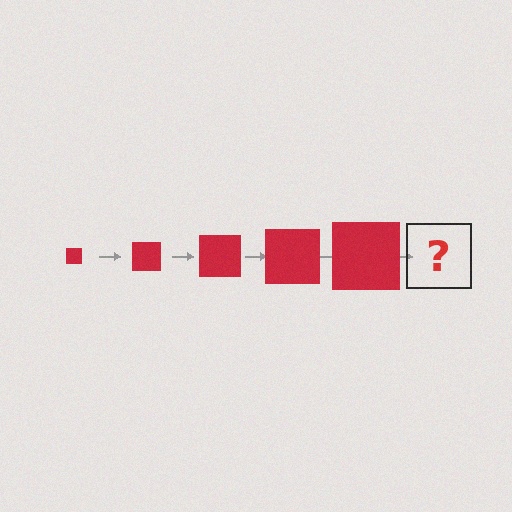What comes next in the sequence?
The next element should be a red square, larger than the previous one.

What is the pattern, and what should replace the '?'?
The pattern is that the square gets progressively larger each step. The '?' should be a red square, larger than the previous one.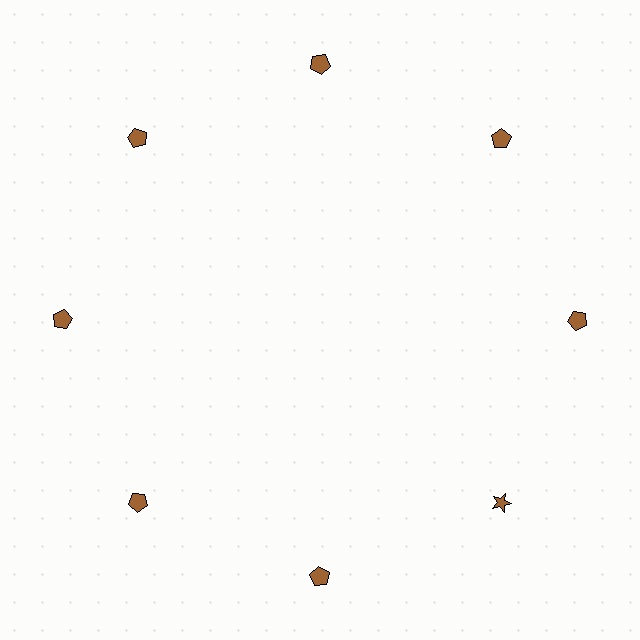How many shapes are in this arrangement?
There are 8 shapes arranged in a ring pattern.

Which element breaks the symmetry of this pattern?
The brown star at roughly the 4 o'clock position breaks the symmetry. All other shapes are brown pentagons.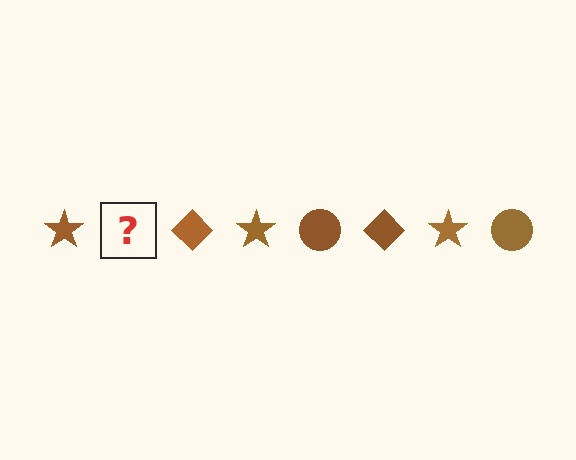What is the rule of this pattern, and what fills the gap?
The rule is that the pattern cycles through star, circle, diamond shapes in brown. The gap should be filled with a brown circle.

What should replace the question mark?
The question mark should be replaced with a brown circle.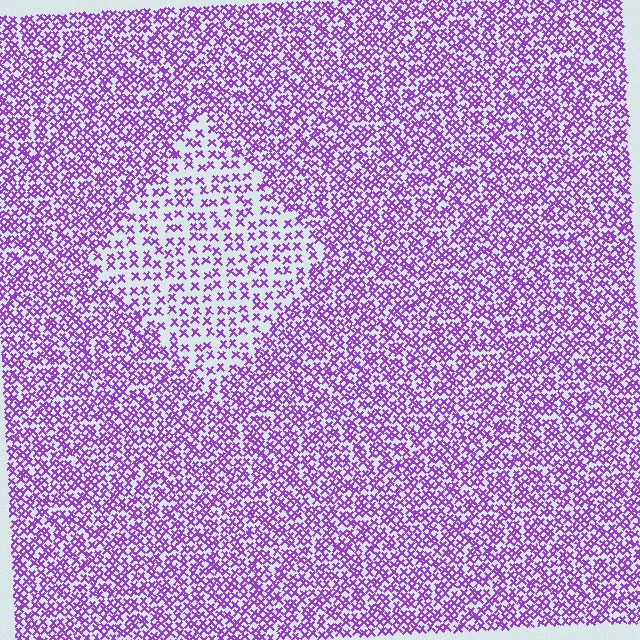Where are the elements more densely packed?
The elements are more densely packed outside the diamond boundary.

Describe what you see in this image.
The image contains small purple elements arranged at two different densities. A diamond-shaped region is visible where the elements are less densely packed than the surrounding area.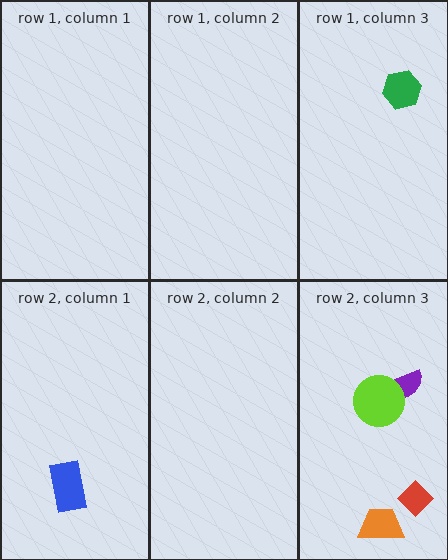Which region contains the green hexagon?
The row 1, column 3 region.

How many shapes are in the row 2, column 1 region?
1.